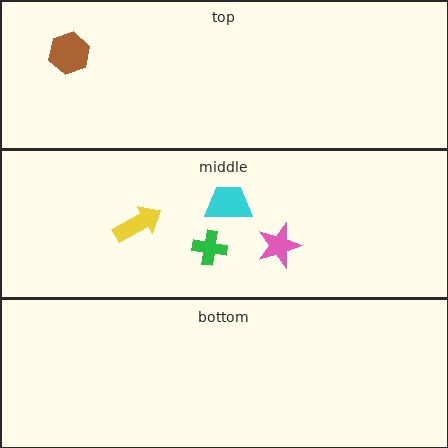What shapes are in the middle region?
The green cross, the cyan trapezoid, the yellow arrow, the pink star.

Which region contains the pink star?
The middle region.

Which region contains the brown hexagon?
The top region.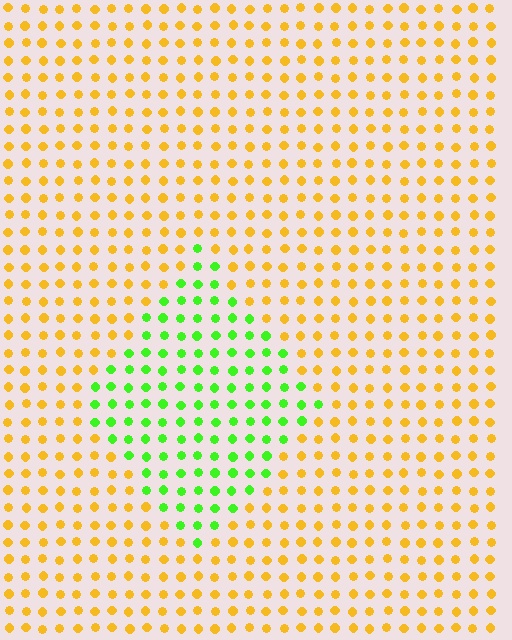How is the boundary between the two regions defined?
The boundary is defined purely by a slight shift in hue (about 68 degrees). Spacing, size, and orientation are identical on both sides.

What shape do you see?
I see a diamond.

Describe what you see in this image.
The image is filled with small yellow elements in a uniform arrangement. A diamond-shaped region is visible where the elements are tinted to a slightly different hue, forming a subtle color boundary.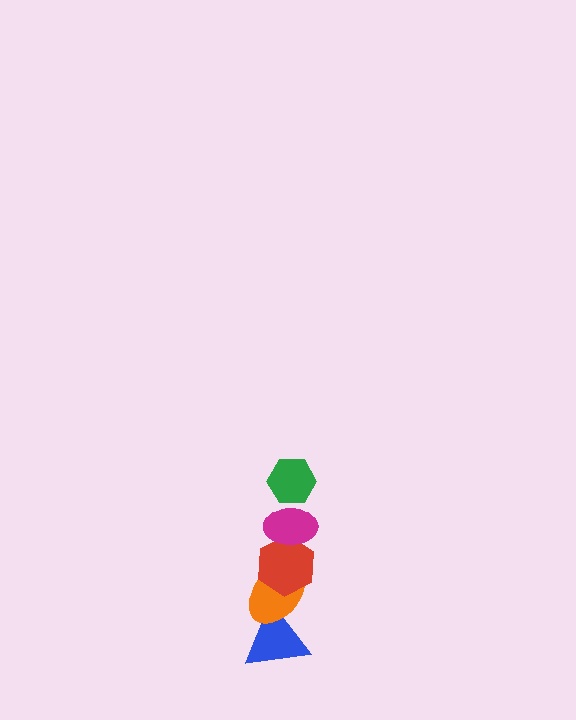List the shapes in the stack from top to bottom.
From top to bottom: the green hexagon, the magenta ellipse, the red hexagon, the orange ellipse, the blue triangle.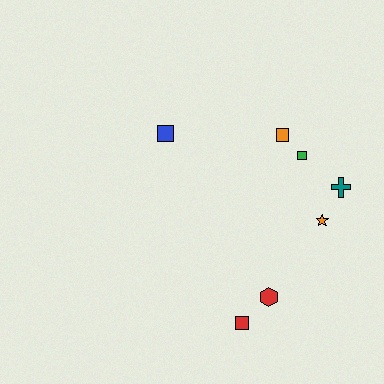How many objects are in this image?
There are 7 objects.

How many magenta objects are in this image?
There are no magenta objects.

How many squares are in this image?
There are 4 squares.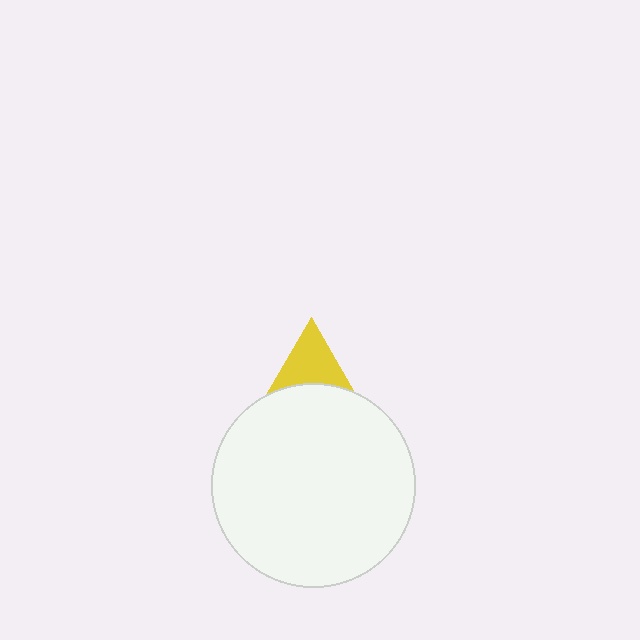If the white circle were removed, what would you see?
You would see the complete yellow triangle.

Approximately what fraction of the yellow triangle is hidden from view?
Roughly 56% of the yellow triangle is hidden behind the white circle.